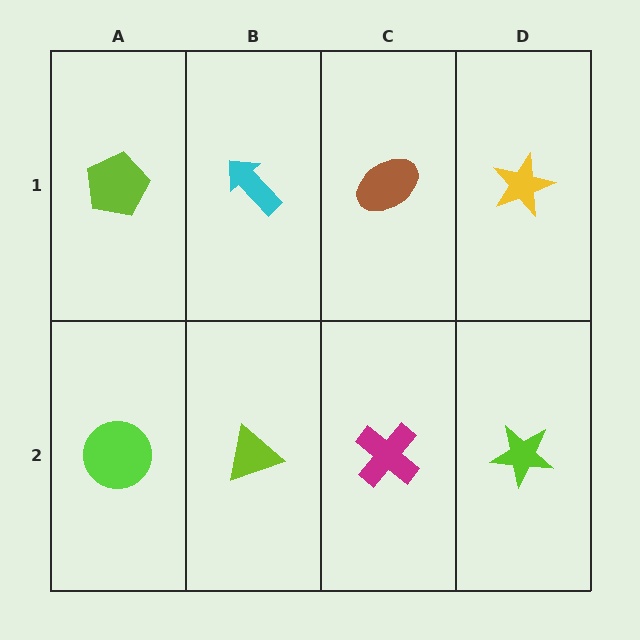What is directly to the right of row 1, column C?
A yellow star.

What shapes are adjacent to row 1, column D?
A lime star (row 2, column D), a brown ellipse (row 1, column C).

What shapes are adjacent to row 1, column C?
A magenta cross (row 2, column C), a cyan arrow (row 1, column B), a yellow star (row 1, column D).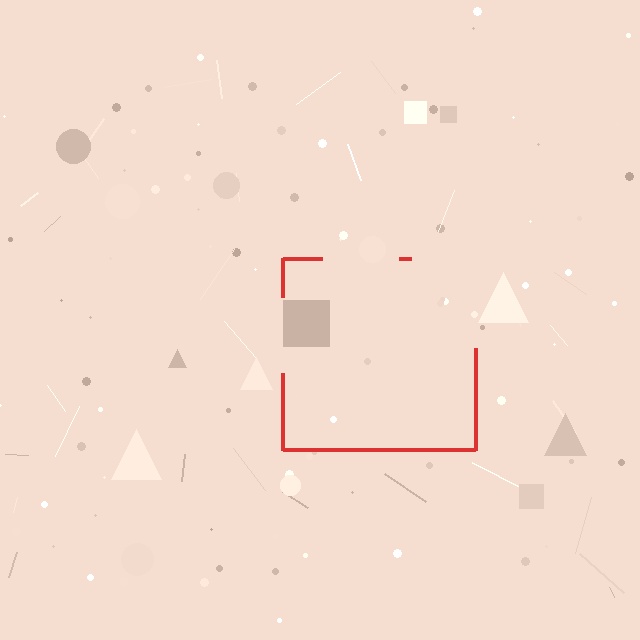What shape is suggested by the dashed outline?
The dashed outline suggests a square.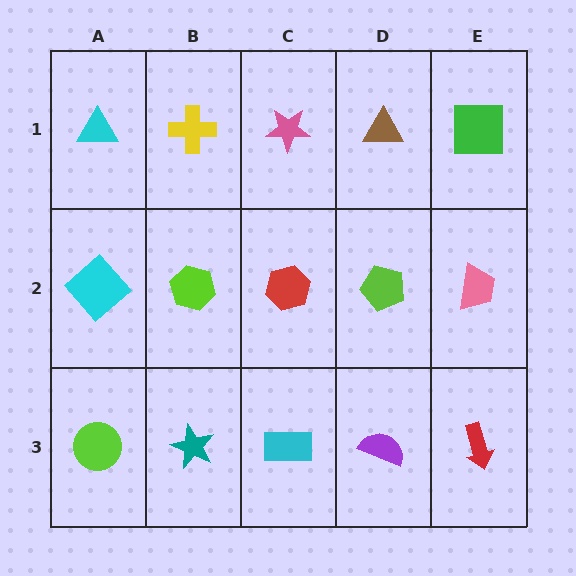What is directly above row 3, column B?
A lime hexagon.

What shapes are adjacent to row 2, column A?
A cyan triangle (row 1, column A), a lime circle (row 3, column A), a lime hexagon (row 2, column B).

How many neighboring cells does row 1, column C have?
3.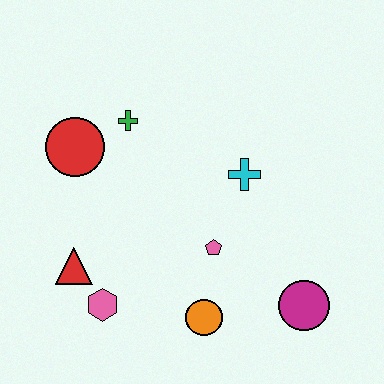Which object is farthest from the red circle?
The magenta circle is farthest from the red circle.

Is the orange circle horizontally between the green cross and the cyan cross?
Yes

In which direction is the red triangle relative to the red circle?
The red triangle is below the red circle.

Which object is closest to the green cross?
The red circle is closest to the green cross.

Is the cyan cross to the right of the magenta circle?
No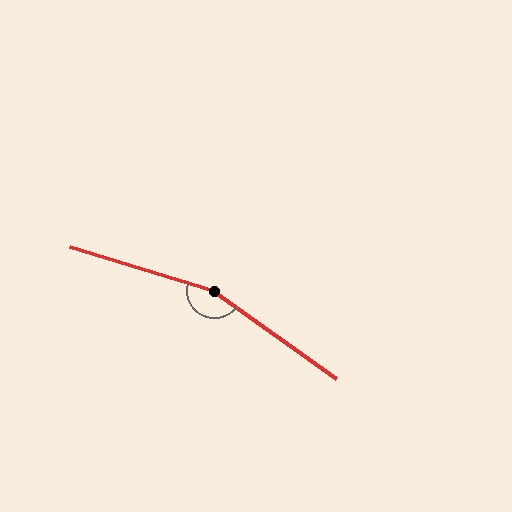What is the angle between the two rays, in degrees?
Approximately 161 degrees.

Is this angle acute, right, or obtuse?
It is obtuse.